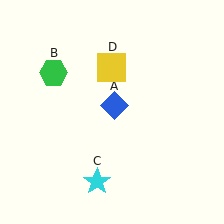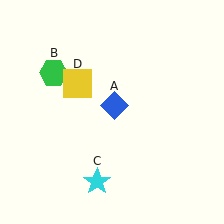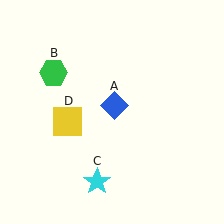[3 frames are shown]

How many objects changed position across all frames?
1 object changed position: yellow square (object D).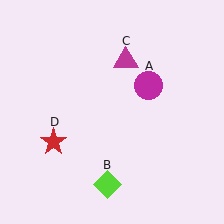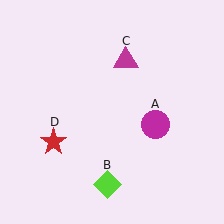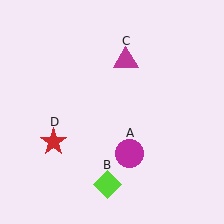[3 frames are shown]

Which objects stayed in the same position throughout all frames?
Lime diamond (object B) and magenta triangle (object C) and red star (object D) remained stationary.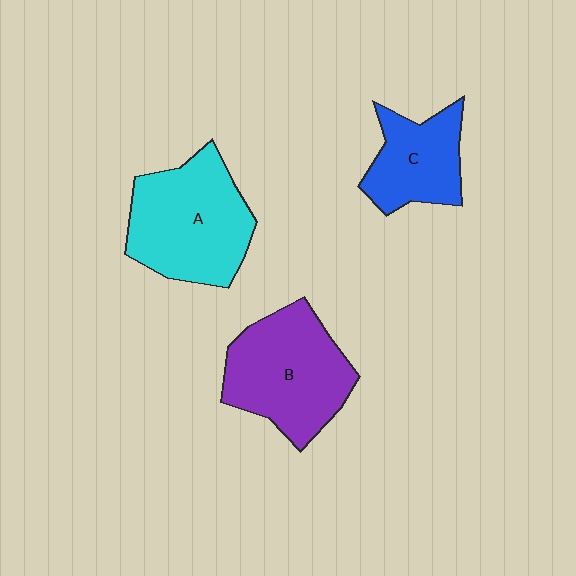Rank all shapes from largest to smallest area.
From largest to smallest: A (cyan), B (purple), C (blue).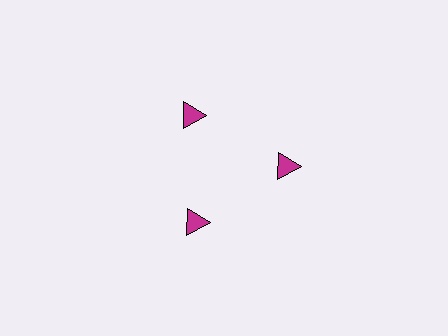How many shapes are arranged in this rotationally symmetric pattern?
There are 3 shapes, arranged in 3 groups of 1.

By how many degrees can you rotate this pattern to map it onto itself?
The pattern maps onto itself every 120 degrees of rotation.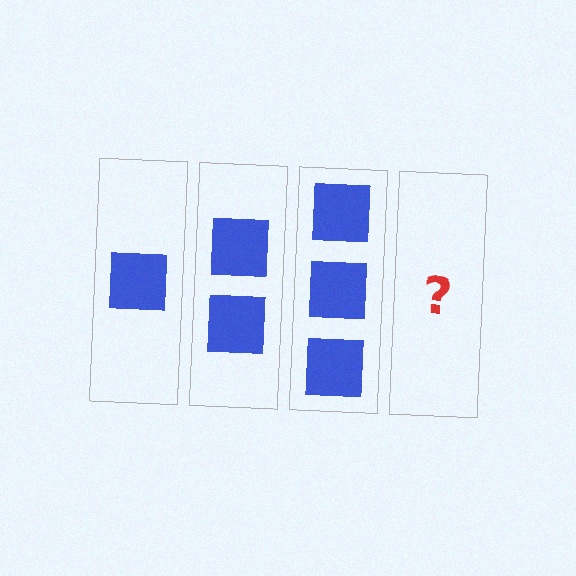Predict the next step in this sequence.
The next step is 4 squares.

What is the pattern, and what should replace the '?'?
The pattern is that each step adds one more square. The '?' should be 4 squares.